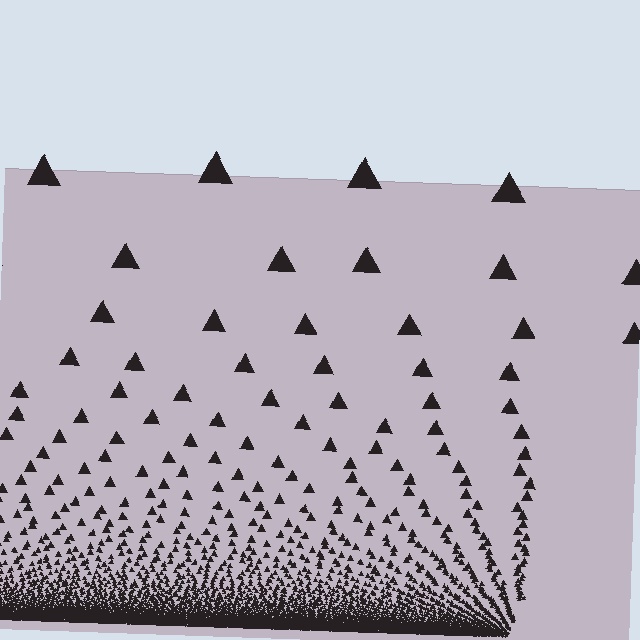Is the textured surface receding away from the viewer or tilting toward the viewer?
The surface appears to tilt toward the viewer. Texture elements get larger and sparser toward the top.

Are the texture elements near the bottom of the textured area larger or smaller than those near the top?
Smaller. The gradient is inverted — elements near the bottom are smaller and denser.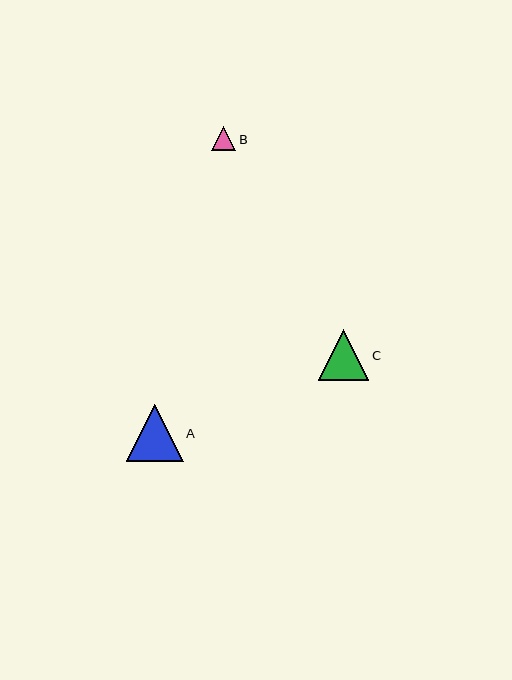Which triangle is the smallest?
Triangle B is the smallest with a size of approximately 24 pixels.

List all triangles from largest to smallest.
From largest to smallest: A, C, B.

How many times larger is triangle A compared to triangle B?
Triangle A is approximately 2.4 times the size of triangle B.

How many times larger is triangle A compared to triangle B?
Triangle A is approximately 2.4 times the size of triangle B.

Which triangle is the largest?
Triangle A is the largest with a size of approximately 57 pixels.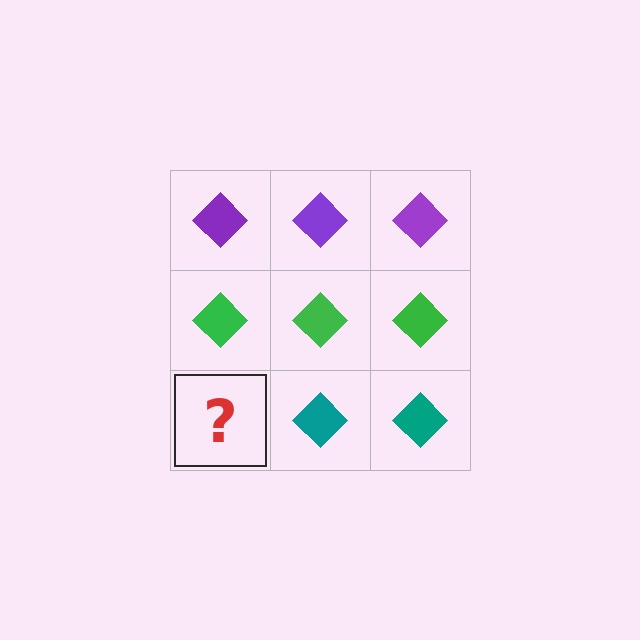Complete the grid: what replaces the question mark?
The question mark should be replaced with a teal diamond.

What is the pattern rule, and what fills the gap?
The rule is that each row has a consistent color. The gap should be filled with a teal diamond.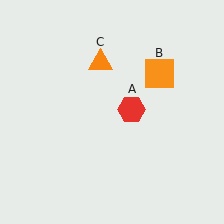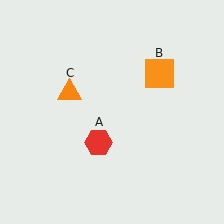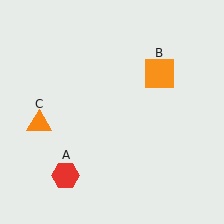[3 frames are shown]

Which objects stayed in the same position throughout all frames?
Orange square (object B) remained stationary.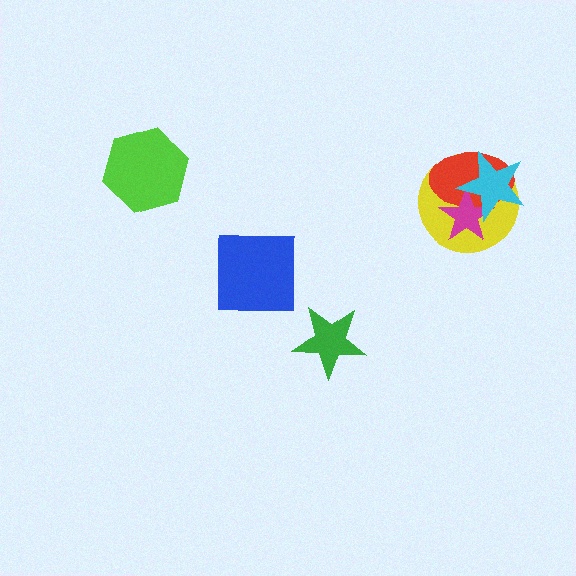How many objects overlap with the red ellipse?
3 objects overlap with the red ellipse.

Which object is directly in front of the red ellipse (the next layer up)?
The magenta star is directly in front of the red ellipse.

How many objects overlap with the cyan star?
3 objects overlap with the cyan star.